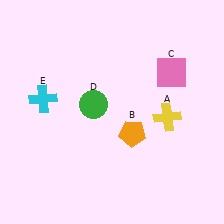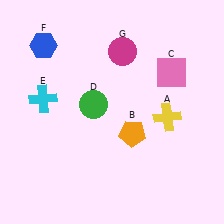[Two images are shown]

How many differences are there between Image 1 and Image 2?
There are 2 differences between the two images.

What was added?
A blue hexagon (F), a magenta circle (G) were added in Image 2.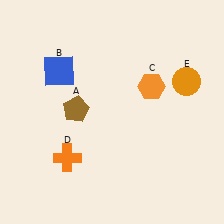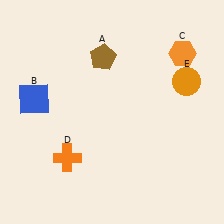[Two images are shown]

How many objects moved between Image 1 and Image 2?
3 objects moved between the two images.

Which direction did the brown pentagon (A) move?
The brown pentagon (A) moved up.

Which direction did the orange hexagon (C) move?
The orange hexagon (C) moved up.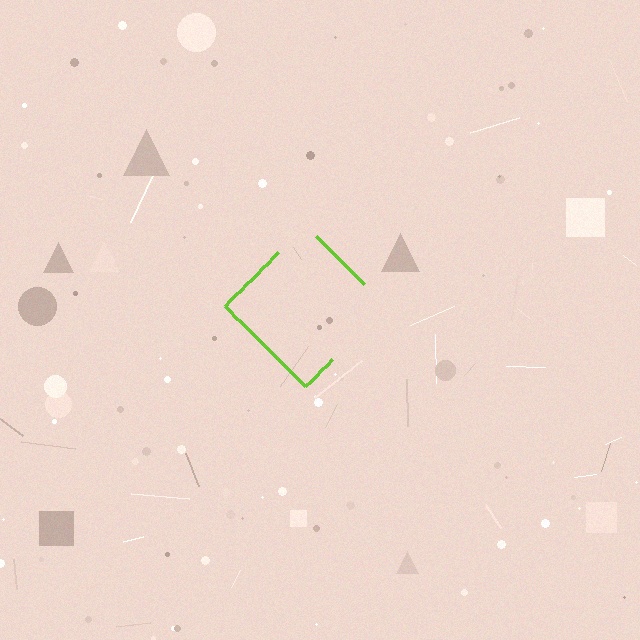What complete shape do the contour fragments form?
The contour fragments form a diamond.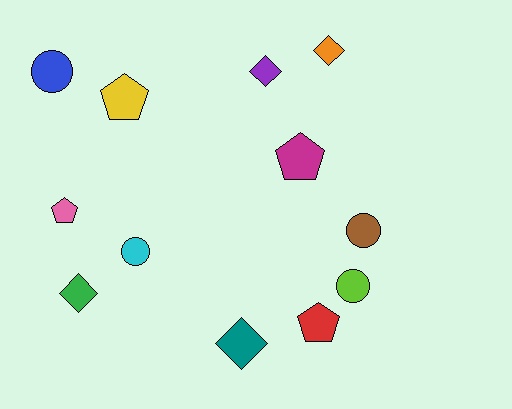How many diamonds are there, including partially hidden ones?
There are 4 diamonds.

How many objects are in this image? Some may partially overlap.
There are 12 objects.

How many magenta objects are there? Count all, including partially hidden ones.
There is 1 magenta object.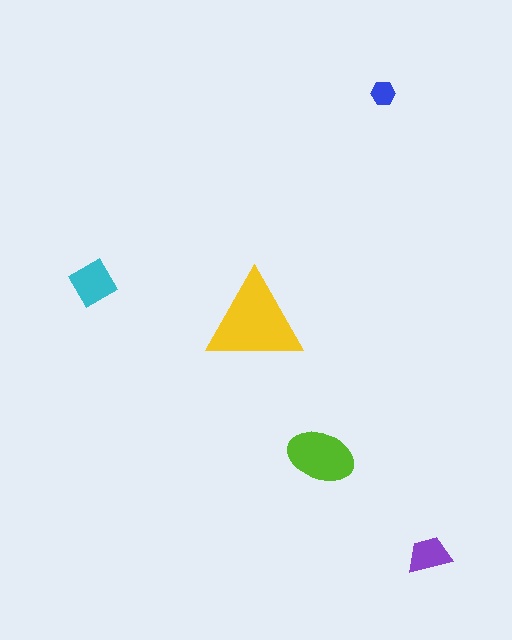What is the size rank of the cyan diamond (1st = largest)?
3rd.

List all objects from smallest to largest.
The blue hexagon, the purple trapezoid, the cyan diamond, the lime ellipse, the yellow triangle.